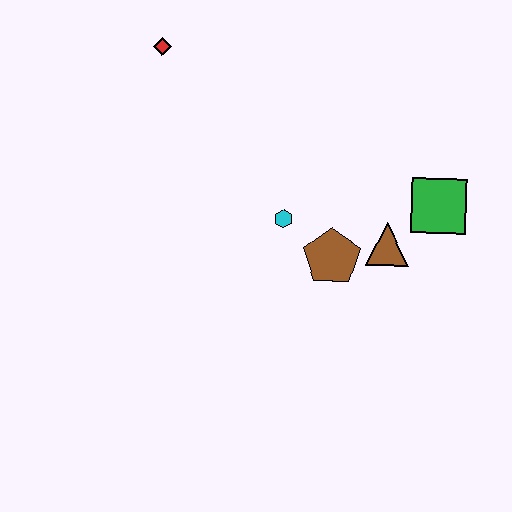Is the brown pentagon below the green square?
Yes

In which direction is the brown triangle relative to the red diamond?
The brown triangle is to the right of the red diamond.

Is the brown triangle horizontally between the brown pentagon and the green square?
Yes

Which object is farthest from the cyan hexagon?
The red diamond is farthest from the cyan hexagon.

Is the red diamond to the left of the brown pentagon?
Yes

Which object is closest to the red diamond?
The cyan hexagon is closest to the red diamond.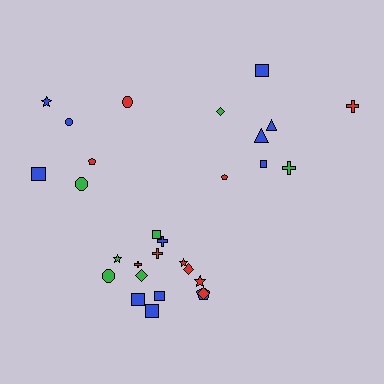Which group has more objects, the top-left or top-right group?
The top-right group.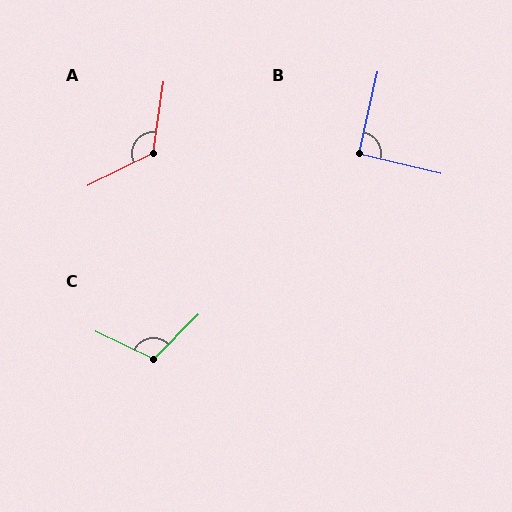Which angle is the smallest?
B, at approximately 91 degrees.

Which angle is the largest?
A, at approximately 124 degrees.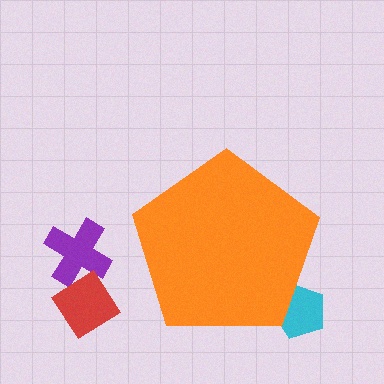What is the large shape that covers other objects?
An orange pentagon.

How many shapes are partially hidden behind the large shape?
1 shape is partially hidden.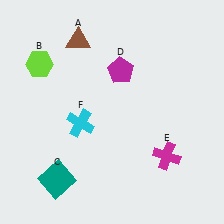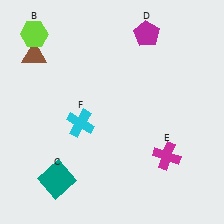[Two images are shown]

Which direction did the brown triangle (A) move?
The brown triangle (A) moved left.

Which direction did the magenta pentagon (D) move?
The magenta pentagon (D) moved up.